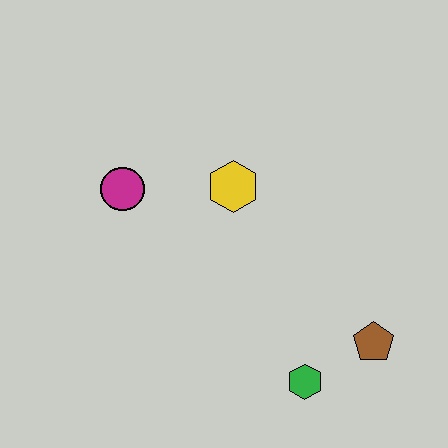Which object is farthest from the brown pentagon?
The magenta circle is farthest from the brown pentagon.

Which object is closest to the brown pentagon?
The green hexagon is closest to the brown pentagon.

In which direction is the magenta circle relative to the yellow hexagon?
The magenta circle is to the left of the yellow hexagon.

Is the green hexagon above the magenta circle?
No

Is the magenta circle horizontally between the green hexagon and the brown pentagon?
No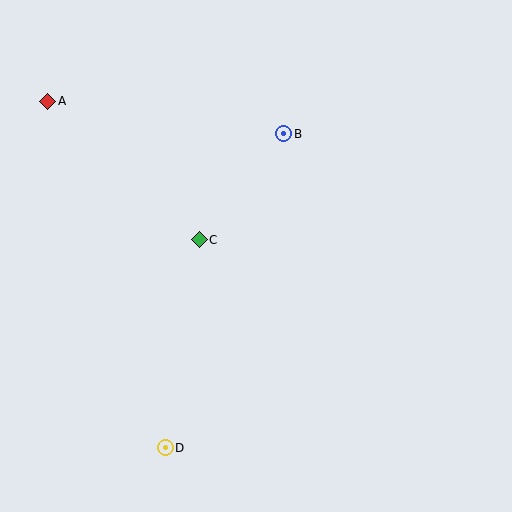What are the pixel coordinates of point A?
Point A is at (48, 101).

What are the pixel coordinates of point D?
Point D is at (165, 448).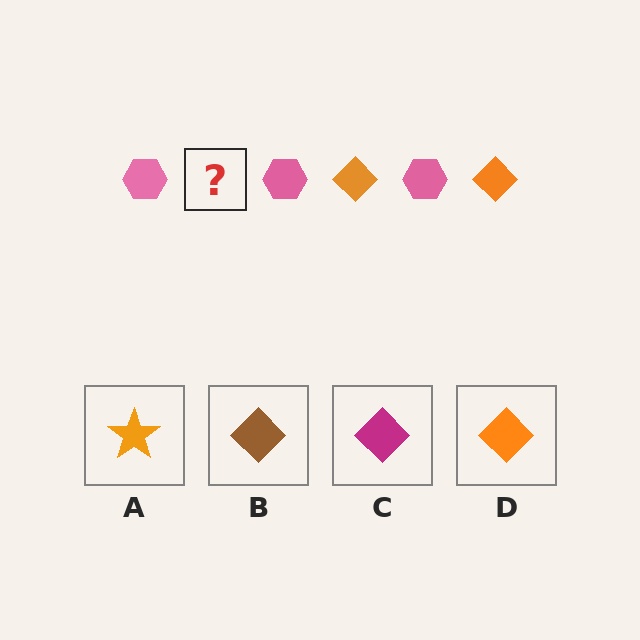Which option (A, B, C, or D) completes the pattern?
D.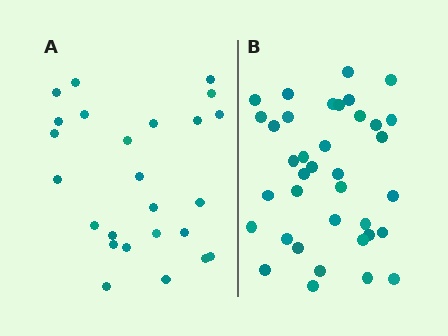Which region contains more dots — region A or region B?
Region B (the right region) has more dots.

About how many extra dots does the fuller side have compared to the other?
Region B has roughly 12 or so more dots than region A.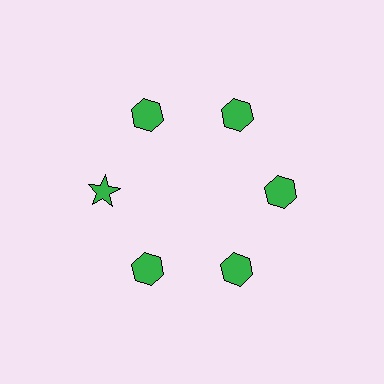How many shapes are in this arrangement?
There are 6 shapes arranged in a ring pattern.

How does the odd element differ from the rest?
It has a different shape: star instead of hexagon.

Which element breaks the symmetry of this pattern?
The green star at roughly the 9 o'clock position breaks the symmetry. All other shapes are green hexagons.